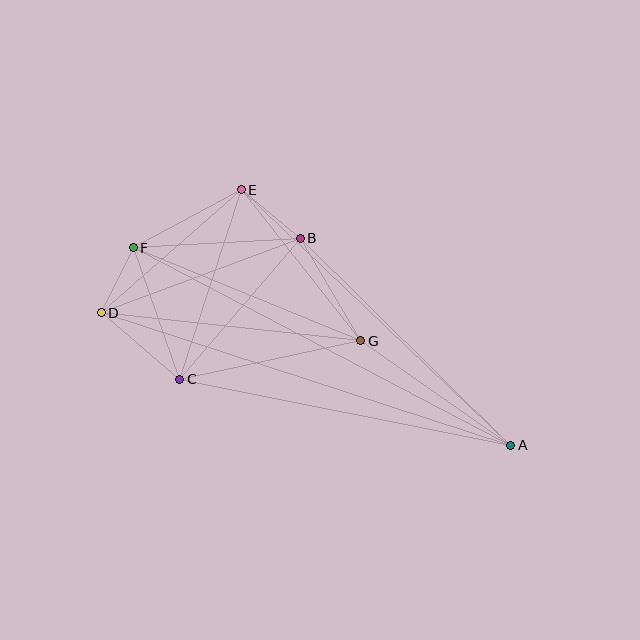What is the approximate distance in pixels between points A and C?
The distance between A and C is approximately 337 pixels.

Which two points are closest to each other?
Points D and F are closest to each other.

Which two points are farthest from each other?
Points A and D are farthest from each other.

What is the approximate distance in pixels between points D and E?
The distance between D and E is approximately 186 pixels.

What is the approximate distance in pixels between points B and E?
The distance between B and E is approximately 76 pixels.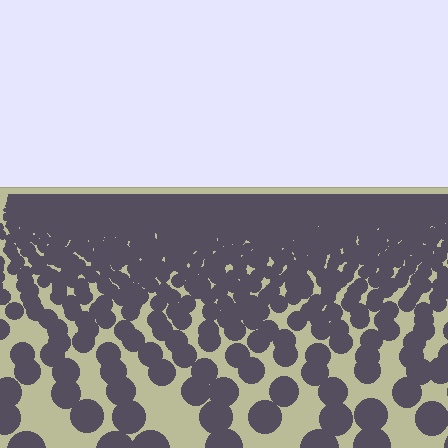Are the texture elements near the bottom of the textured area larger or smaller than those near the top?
Larger. Near the bottom, elements are closer to the viewer and appear at a bigger on-screen size.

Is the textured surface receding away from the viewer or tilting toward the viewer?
The surface is receding away from the viewer. Texture elements get smaller and denser toward the top.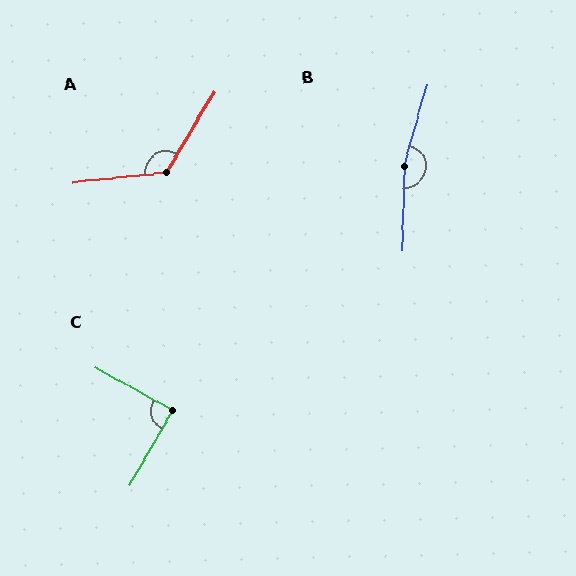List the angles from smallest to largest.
C (89°), A (127°), B (165°).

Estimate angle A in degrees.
Approximately 127 degrees.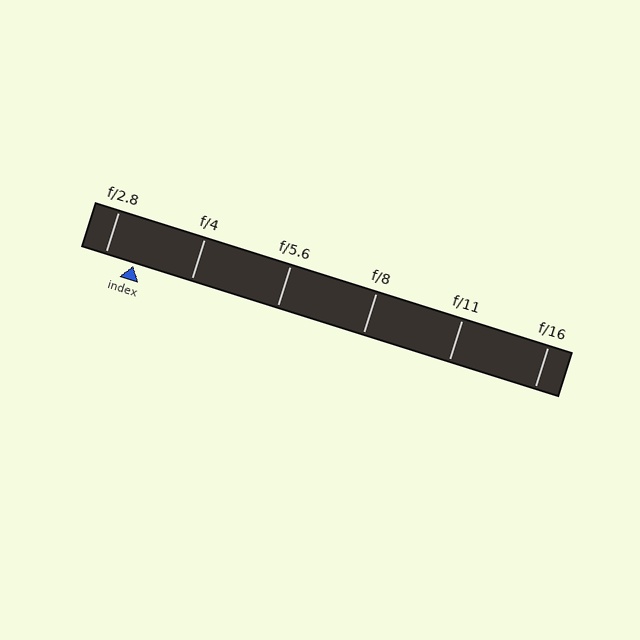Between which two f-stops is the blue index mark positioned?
The index mark is between f/2.8 and f/4.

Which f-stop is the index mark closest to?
The index mark is closest to f/2.8.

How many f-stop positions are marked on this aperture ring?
There are 6 f-stop positions marked.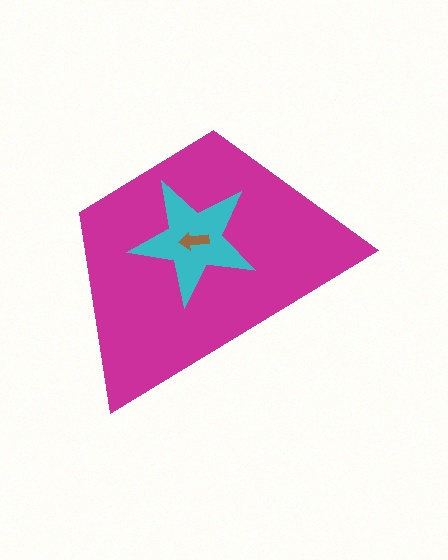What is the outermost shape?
The magenta trapezoid.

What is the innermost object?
The brown arrow.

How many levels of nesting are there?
3.